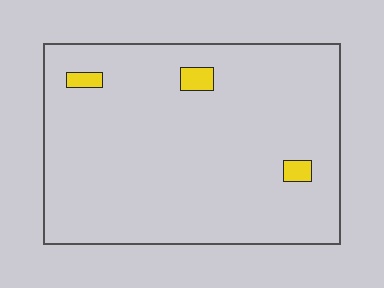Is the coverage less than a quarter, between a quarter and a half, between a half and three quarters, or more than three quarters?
Less than a quarter.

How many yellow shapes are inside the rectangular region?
3.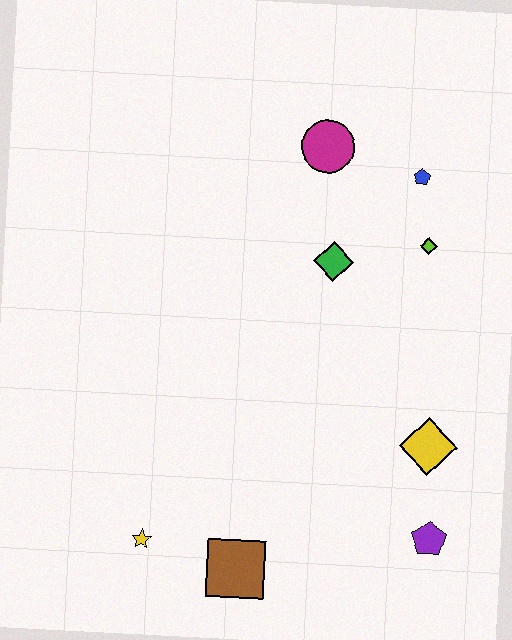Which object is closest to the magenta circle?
The blue pentagon is closest to the magenta circle.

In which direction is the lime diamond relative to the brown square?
The lime diamond is above the brown square.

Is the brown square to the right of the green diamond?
No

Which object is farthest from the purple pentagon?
The magenta circle is farthest from the purple pentagon.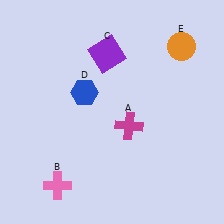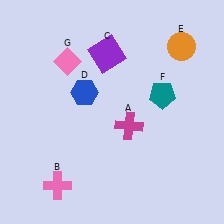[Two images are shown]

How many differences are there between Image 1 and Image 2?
There are 2 differences between the two images.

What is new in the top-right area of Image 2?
A teal pentagon (F) was added in the top-right area of Image 2.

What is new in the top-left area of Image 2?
A pink diamond (G) was added in the top-left area of Image 2.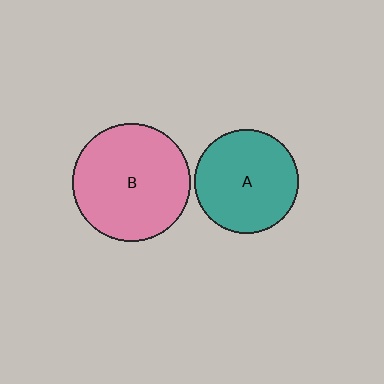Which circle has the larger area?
Circle B (pink).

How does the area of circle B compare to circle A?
Approximately 1.3 times.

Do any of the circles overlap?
No, none of the circles overlap.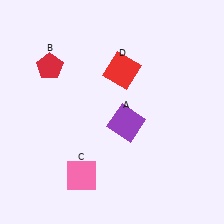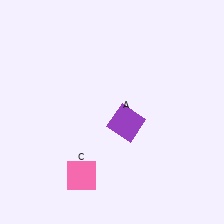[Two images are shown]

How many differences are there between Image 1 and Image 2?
There are 2 differences between the two images.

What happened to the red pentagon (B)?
The red pentagon (B) was removed in Image 2. It was in the top-left area of Image 1.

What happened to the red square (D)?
The red square (D) was removed in Image 2. It was in the top-right area of Image 1.